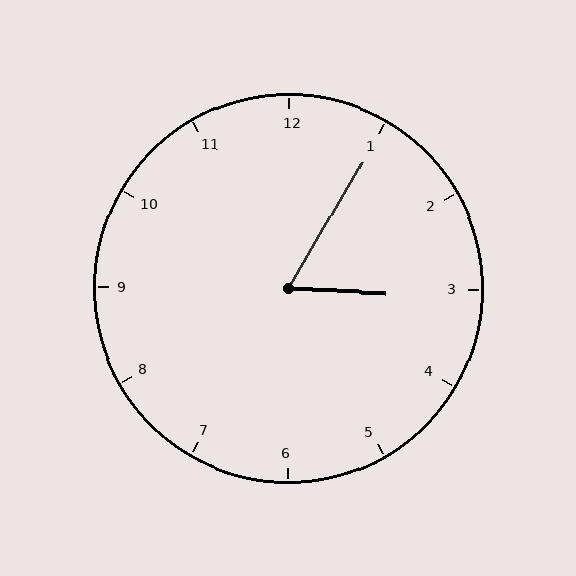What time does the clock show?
3:05.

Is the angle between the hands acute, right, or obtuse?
It is acute.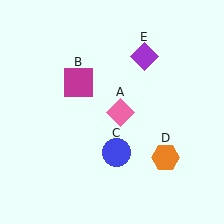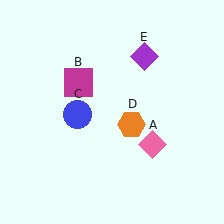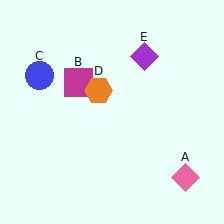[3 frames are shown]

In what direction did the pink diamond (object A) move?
The pink diamond (object A) moved down and to the right.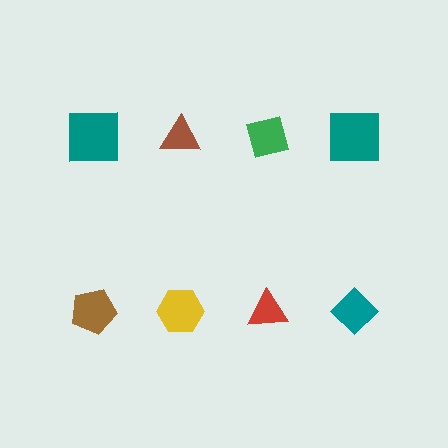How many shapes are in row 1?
4 shapes.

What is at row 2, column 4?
A teal diamond.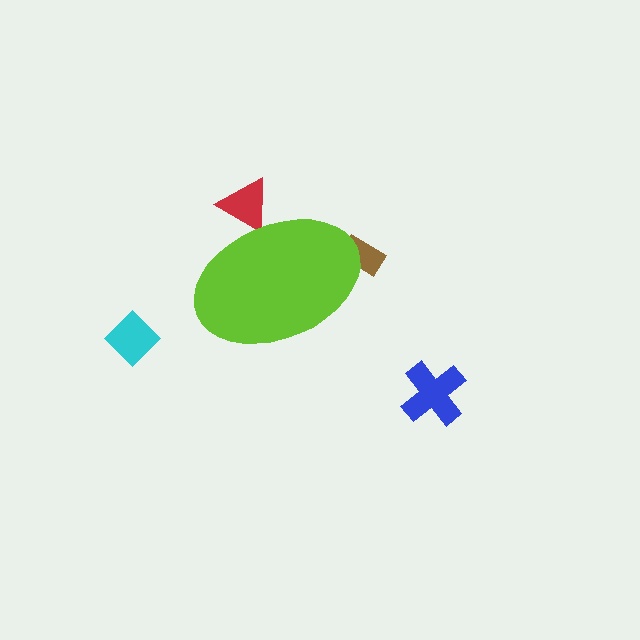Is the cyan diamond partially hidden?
No, the cyan diamond is fully visible.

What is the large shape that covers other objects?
A lime ellipse.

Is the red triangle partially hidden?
Yes, the red triangle is partially hidden behind the lime ellipse.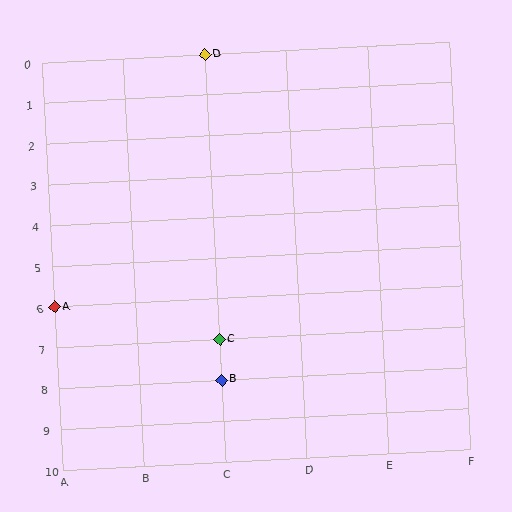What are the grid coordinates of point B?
Point B is at grid coordinates (C, 8).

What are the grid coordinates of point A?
Point A is at grid coordinates (A, 6).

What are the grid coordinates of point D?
Point D is at grid coordinates (C, 0).